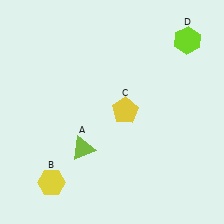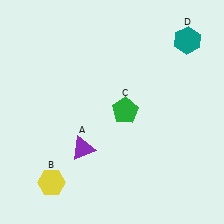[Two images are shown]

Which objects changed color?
A changed from lime to purple. C changed from yellow to green. D changed from lime to teal.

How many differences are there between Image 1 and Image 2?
There are 3 differences between the two images.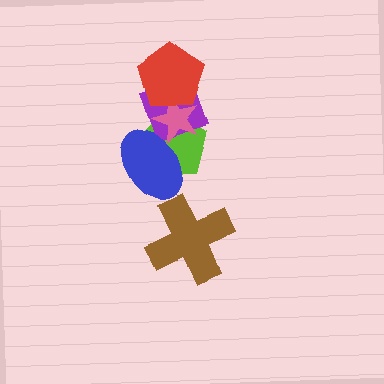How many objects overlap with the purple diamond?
4 objects overlap with the purple diamond.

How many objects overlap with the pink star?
4 objects overlap with the pink star.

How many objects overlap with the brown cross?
0 objects overlap with the brown cross.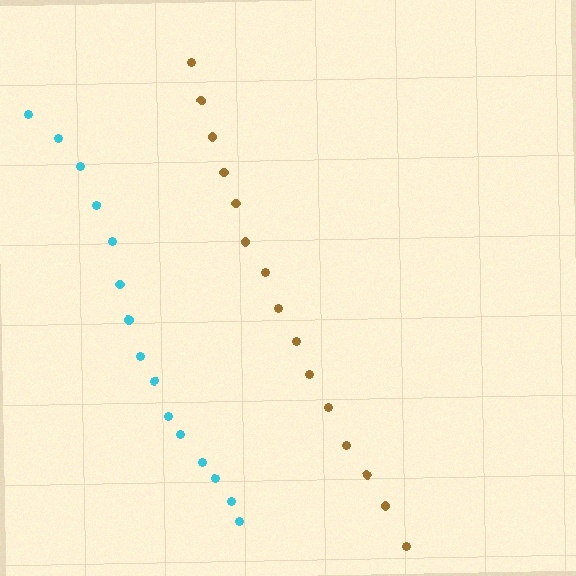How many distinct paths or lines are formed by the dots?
There are 2 distinct paths.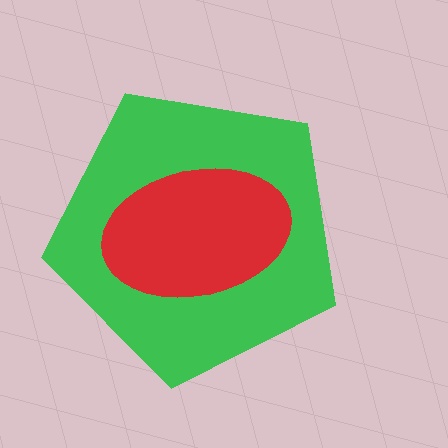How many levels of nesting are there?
2.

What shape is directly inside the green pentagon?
The red ellipse.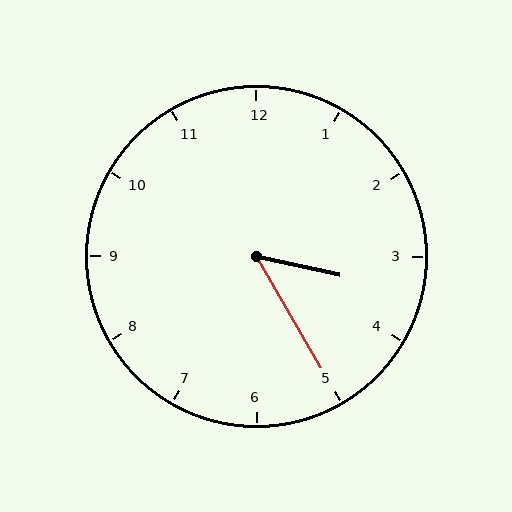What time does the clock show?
3:25.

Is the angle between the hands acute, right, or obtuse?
It is acute.